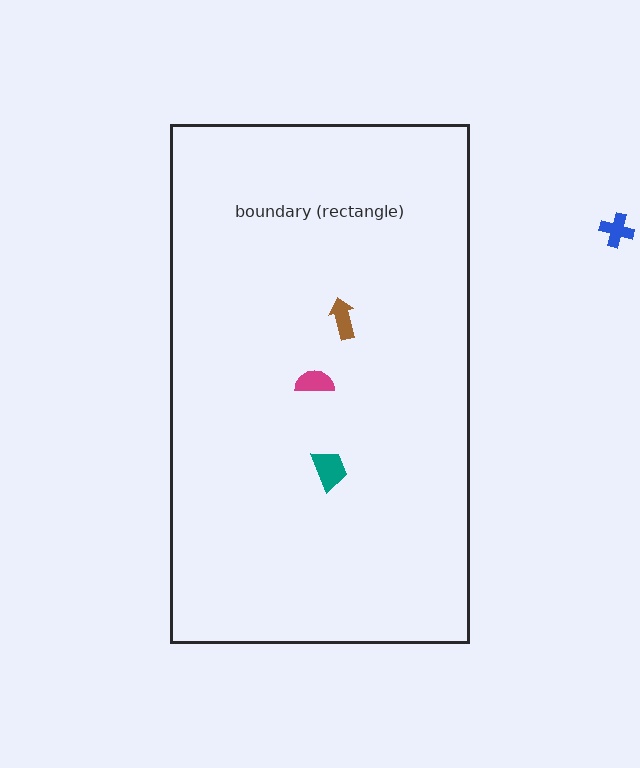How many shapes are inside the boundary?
3 inside, 1 outside.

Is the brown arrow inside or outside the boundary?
Inside.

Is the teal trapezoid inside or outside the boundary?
Inside.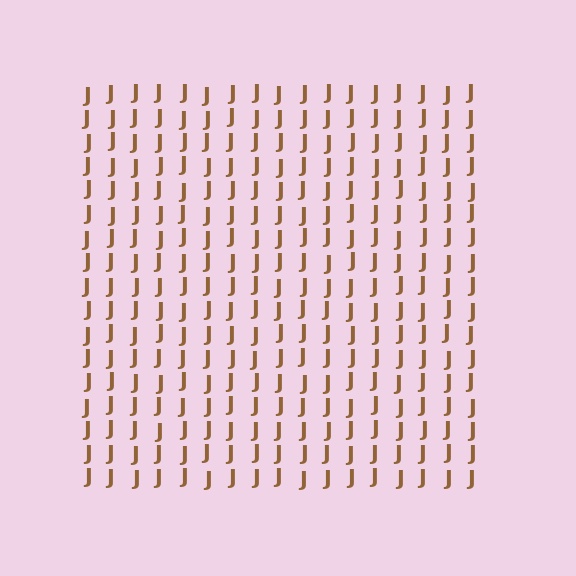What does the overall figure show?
The overall figure shows a square.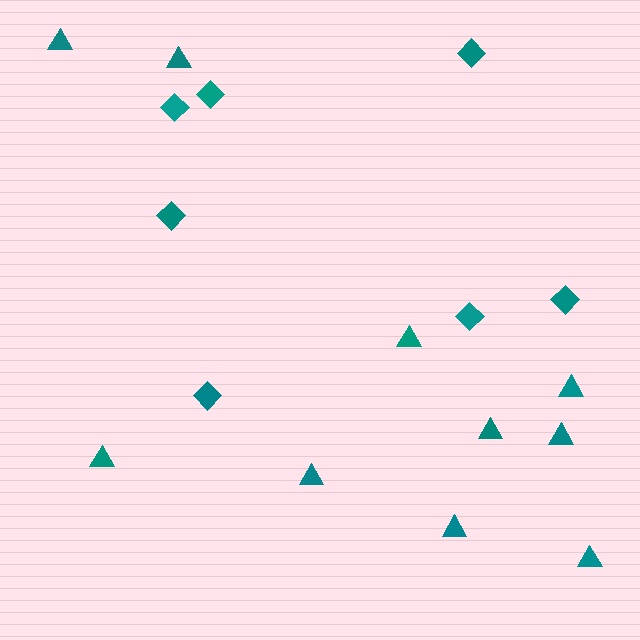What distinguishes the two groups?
There are 2 groups: one group of diamonds (7) and one group of triangles (10).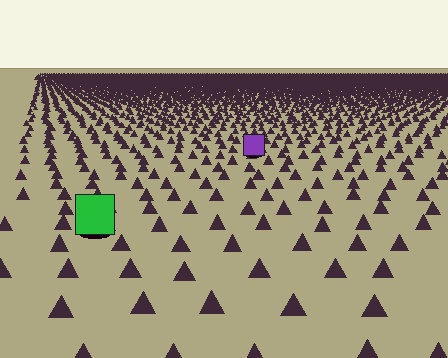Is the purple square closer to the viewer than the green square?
No. The green square is closer — you can tell from the texture gradient: the ground texture is coarser near it.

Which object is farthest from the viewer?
The purple square is farthest from the viewer. It appears smaller and the ground texture around it is denser.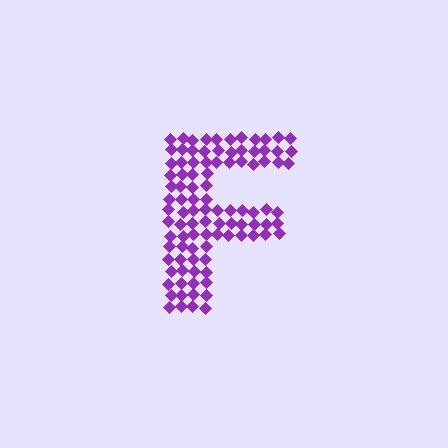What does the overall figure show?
The overall figure shows the letter F.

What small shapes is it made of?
It is made of small diamonds.